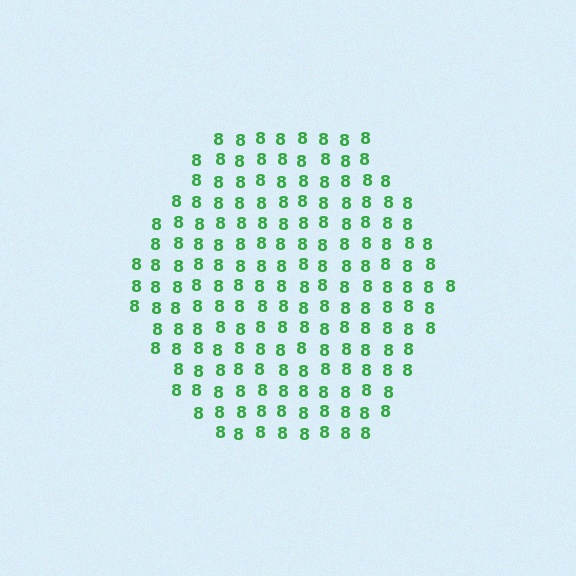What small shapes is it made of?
It is made of small digit 8's.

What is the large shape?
The large shape is a hexagon.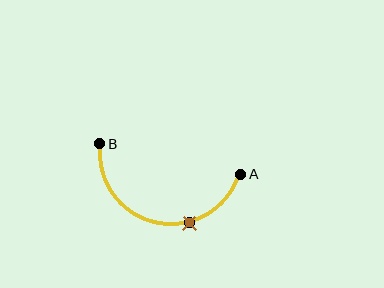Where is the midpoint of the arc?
The arc midpoint is the point on the curve farthest from the straight line joining A and B. It sits below that line.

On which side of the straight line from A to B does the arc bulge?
The arc bulges below the straight line connecting A and B.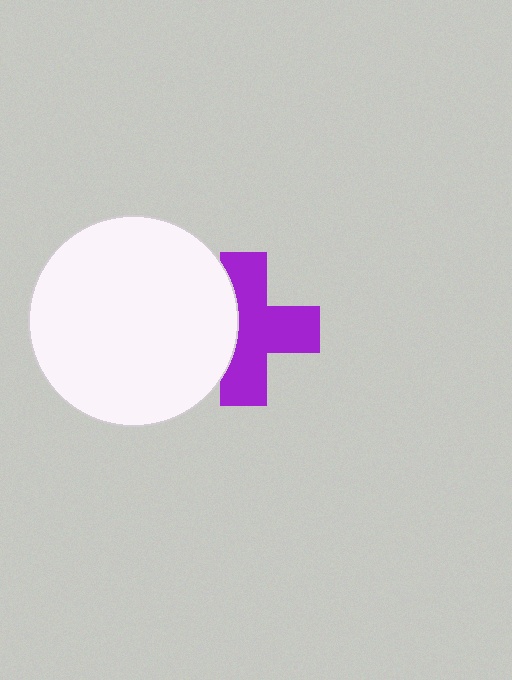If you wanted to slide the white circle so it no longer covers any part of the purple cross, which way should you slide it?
Slide it left — that is the most direct way to separate the two shapes.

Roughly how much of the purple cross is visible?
Most of it is visible (roughly 66%).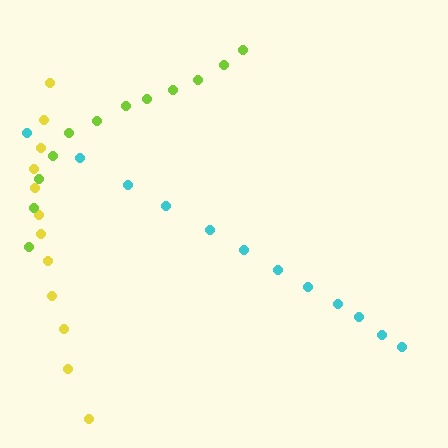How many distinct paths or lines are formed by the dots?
There are 3 distinct paths.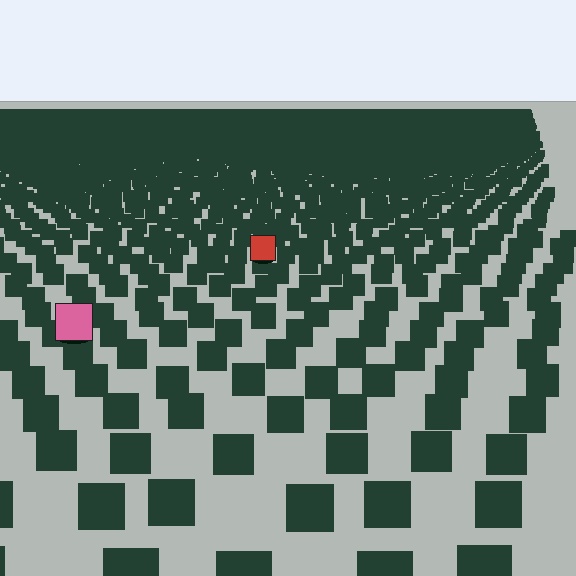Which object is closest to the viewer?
The pink square is closest. The texture marks near it are larger and more spread out.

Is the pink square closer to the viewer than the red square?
Yes. The pink square is closer — you can tell from the texture gradient: the ground texture is coarser near it.